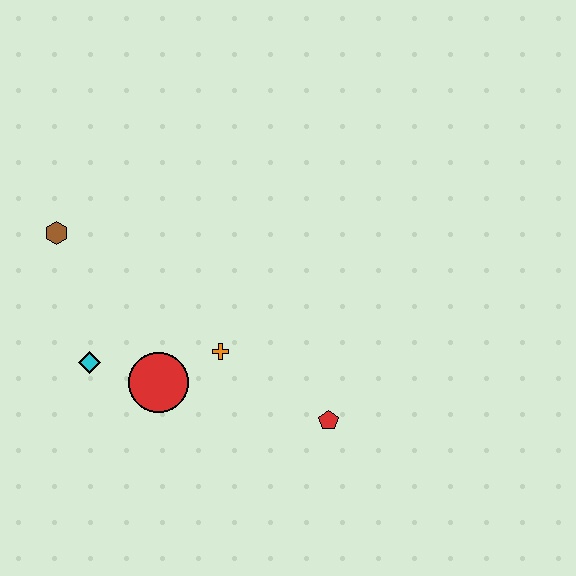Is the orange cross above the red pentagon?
Yes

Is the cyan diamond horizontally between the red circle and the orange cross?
No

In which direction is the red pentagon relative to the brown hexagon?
The red pentagon is to the right of the brown hexagon.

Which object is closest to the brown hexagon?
The cyan diamond is closest to the brown hexagon.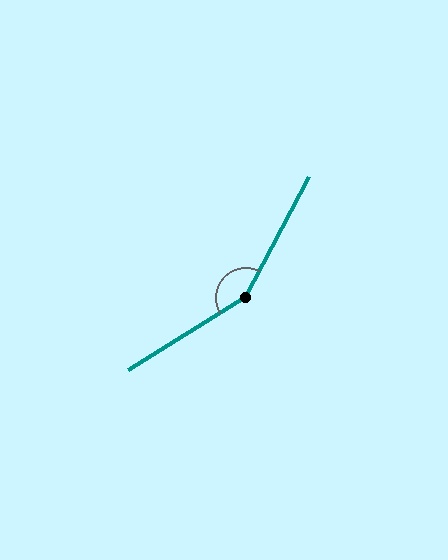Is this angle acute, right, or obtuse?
It is obtuse.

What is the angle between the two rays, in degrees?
Approximately 149 degrees.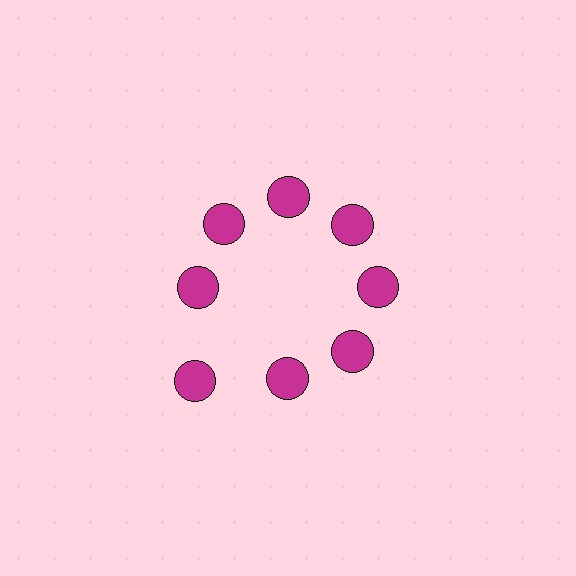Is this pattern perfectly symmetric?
No. The 8 magenta circles are arranged in a ring, but one element near the 8 o'clock position is pushed outward from the center, breaking the 8-fold rotational symmetry.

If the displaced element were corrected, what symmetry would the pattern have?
It would have 8-fold rotational symmetry — the pattern would map onto itself every 45 degrees.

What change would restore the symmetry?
The symmetry would be restored by moving it inward, back onto the ring so that all 8 circles sit at equal angles and equal distance from the center.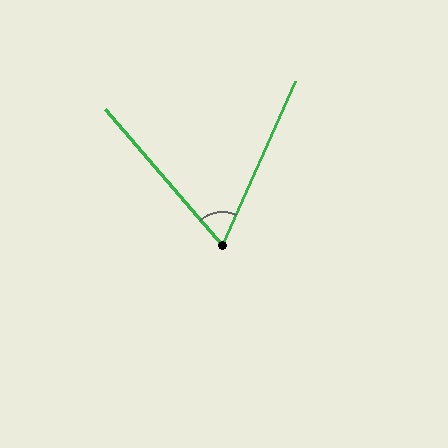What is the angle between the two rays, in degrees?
Approximately 65 degrees.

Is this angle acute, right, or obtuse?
It is acute.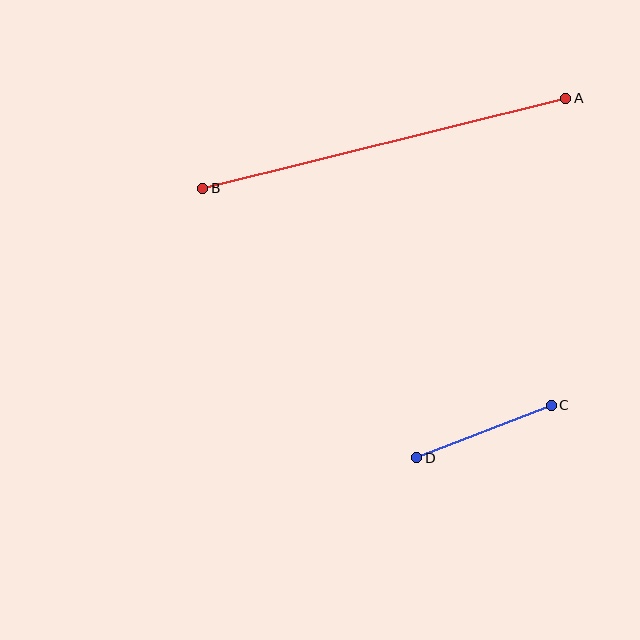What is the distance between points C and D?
The distance is approximately 144 pixels.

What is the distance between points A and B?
The distance is approximately 374 pixels.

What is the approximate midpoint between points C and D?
The midpoint is at approximately (484, 431) pixels.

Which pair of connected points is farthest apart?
Points A and B are farthest apart.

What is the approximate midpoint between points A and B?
The midpoint is at approximately (384, 143) pixels.